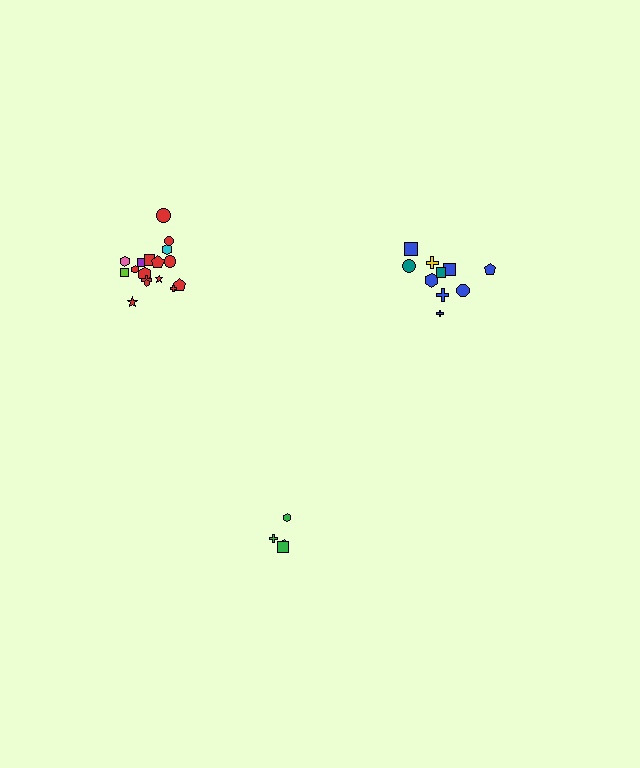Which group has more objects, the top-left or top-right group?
The top-left group.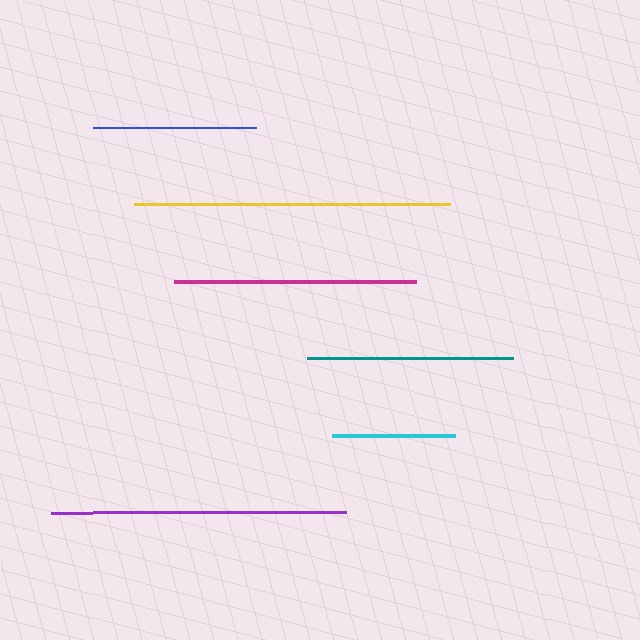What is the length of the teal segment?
The teal segment is approximately 206 pixels long.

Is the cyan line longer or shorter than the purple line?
The purple line is longer than the cyan line.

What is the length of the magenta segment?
The magenta segment is approximately 242 pixels long.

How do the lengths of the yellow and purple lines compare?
The yellow and purple lines are approximately the same length.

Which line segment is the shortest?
The cyan line is the shortest at approximately 123 pixels.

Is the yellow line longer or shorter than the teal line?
The yellow line is longer than the teal line.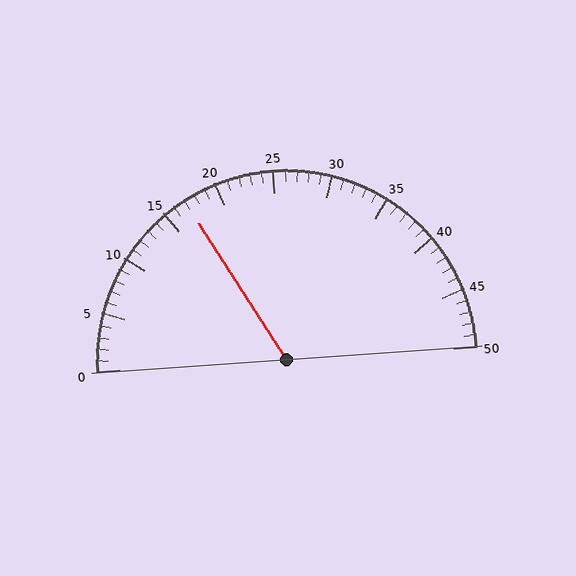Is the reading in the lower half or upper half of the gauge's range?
The reading is in the lower half of the range (0 to 50).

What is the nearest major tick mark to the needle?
The nearest major tick mark is 15.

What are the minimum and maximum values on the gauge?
The gauge ranges from 0 to 50.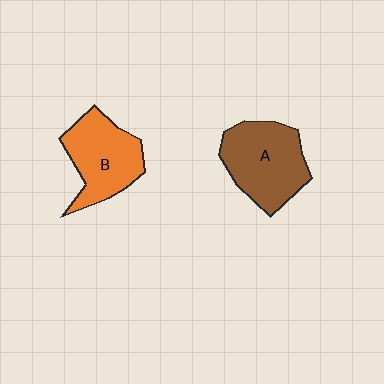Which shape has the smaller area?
Shape B (orange).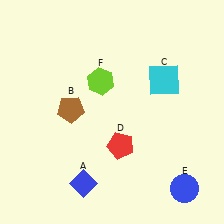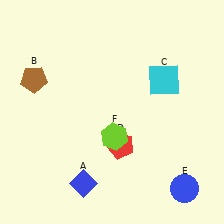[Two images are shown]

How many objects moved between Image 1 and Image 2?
2 objects moved between the two images.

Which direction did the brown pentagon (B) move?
The brown pentagon (B) moved left.